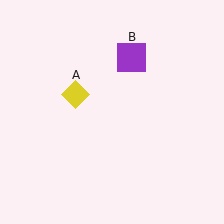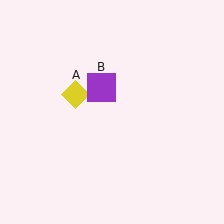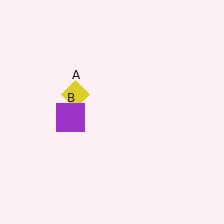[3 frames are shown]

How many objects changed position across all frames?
1 object changed position: purple square (object B).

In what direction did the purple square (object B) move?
The purple square (object B) moved down and to the left.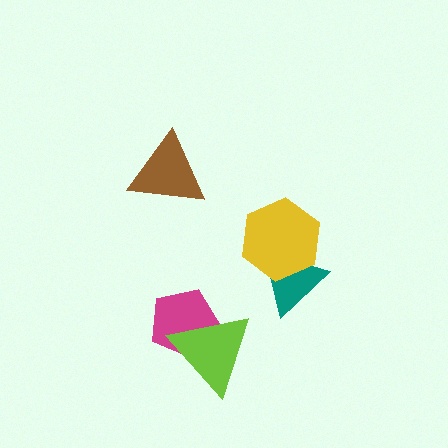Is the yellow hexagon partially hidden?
No, no other shape covers it.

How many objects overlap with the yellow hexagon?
1 object overlaps with the yellow hexagon.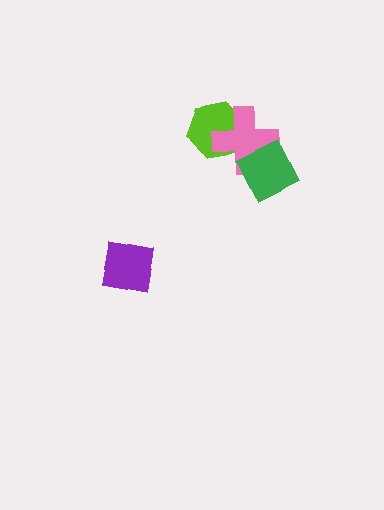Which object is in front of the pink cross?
The green diamond is in front of the pink cross.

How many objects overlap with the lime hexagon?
1 object overlaps with the lime hexagon.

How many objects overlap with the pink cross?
2 objects overlap with the pink cross.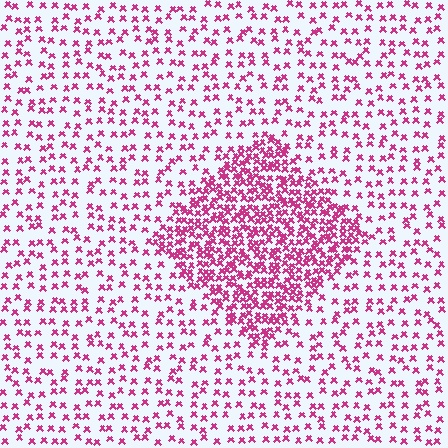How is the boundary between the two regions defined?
The boundary is defined by a change in element density (approximately 2.6x ratio). All elements are the same color, size, and shape.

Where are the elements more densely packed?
The elements are more densely packed inside the diamond boundary.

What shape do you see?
I see a diamond.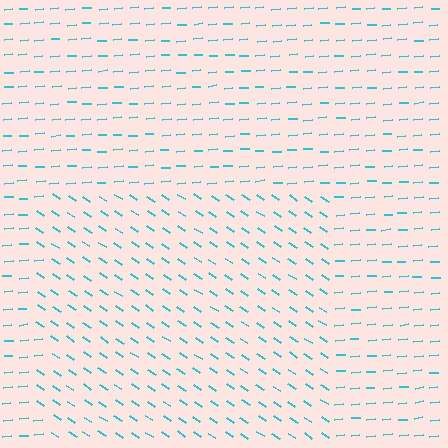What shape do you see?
I see a rectangle.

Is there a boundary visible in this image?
Yes, there is a texture boundary formed by a change in line orientation.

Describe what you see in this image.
The image is filled with small cyan line segments. A rectangle region in the image has lines oriented differently from the surrounding lines, creating a visible texture boundary.